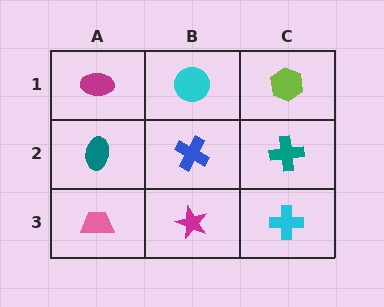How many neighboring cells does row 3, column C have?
2.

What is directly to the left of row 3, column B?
A pink trapezoid.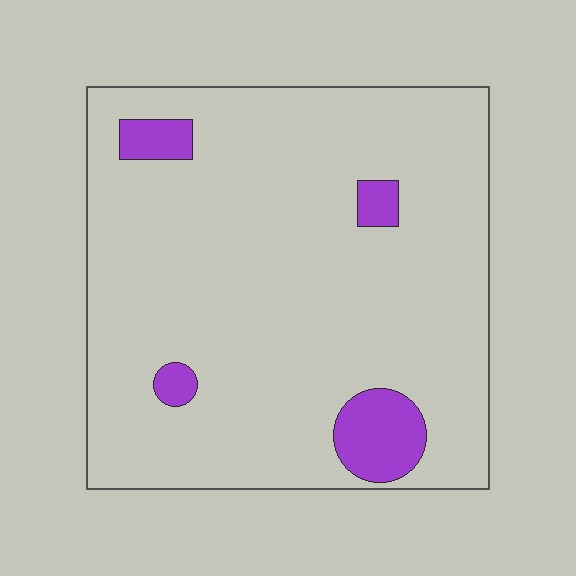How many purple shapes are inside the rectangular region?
4.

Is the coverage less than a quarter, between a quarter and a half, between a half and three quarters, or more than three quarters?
Less than a quarter.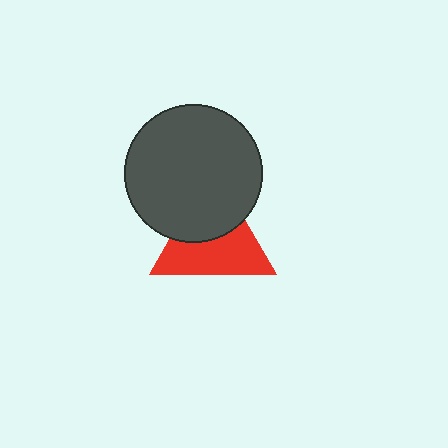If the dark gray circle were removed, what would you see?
You would see the complete red triangle.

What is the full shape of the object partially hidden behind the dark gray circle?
The partially hidden object is a red triangle.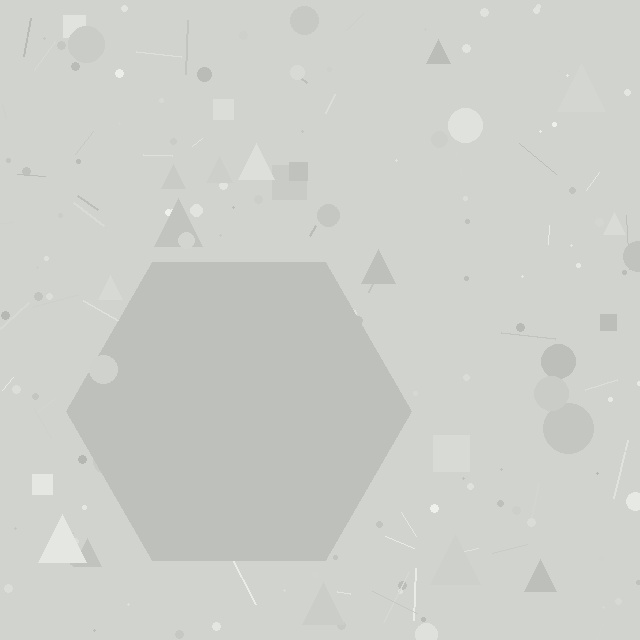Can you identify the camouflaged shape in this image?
The camouflaged shape is a hexagon.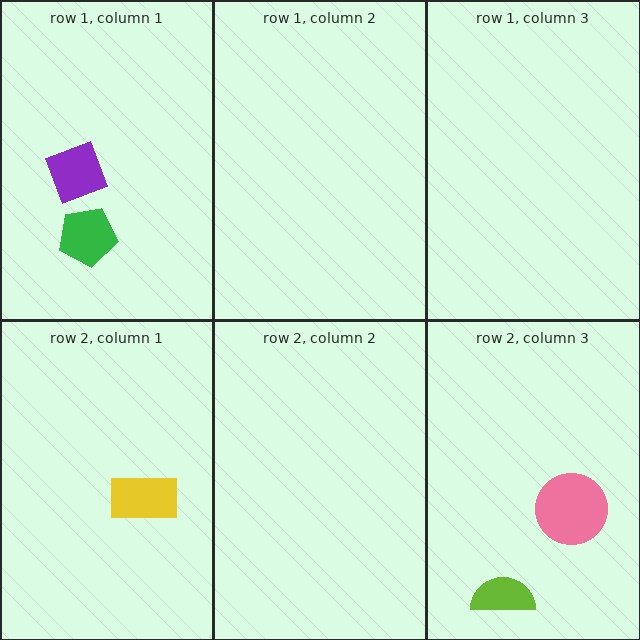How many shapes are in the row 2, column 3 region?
2.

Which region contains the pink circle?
The row 2, column 3 region.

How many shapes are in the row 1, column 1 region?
2.